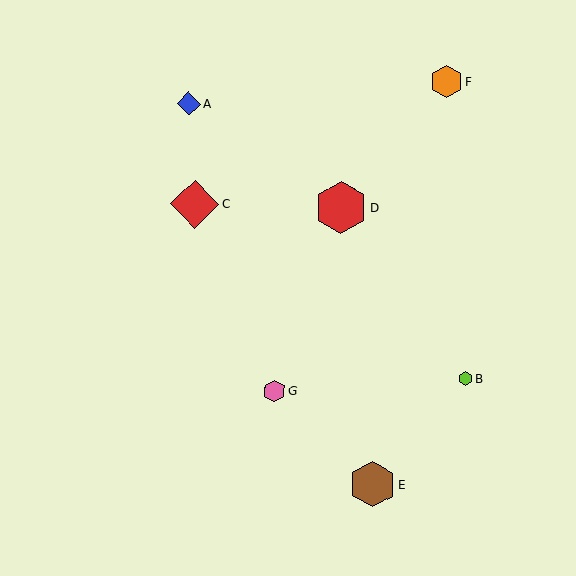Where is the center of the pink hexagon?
The center of the pink hexagon is at (274, 391).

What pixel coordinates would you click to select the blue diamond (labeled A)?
Click at (189, 104) to select the blue diamond A.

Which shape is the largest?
The red hexagon (labeled D) is the largest.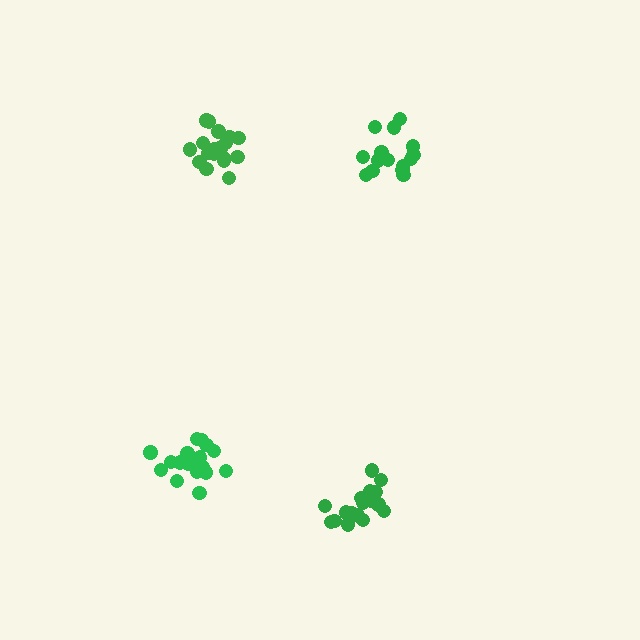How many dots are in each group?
Group 1: 15 dots, Group 2: 18 dots, Group 3: 17 dots, Group 4: 19 dots (69 total).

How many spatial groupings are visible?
There are 4 spatial groupings.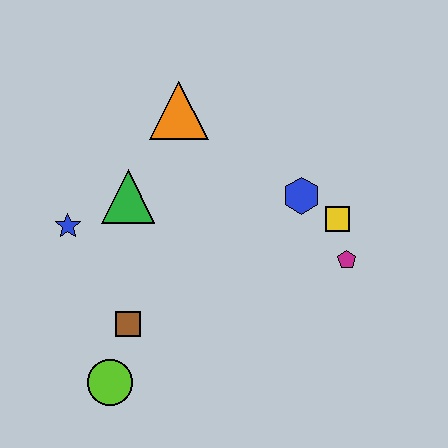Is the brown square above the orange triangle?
No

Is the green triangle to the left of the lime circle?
No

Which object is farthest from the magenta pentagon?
The blue star is farthest from the magenta pentagon.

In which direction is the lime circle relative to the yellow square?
The lime circle is to the left of the yellow square.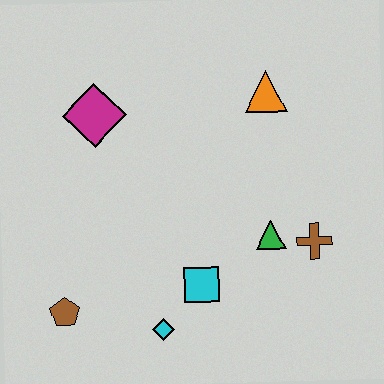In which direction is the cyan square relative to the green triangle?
The cyan square is to the left of the green triangle.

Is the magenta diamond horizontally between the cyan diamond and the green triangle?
No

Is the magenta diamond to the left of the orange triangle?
Yes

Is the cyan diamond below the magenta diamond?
Yes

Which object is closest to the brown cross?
The green triangle is closest to the brown cross.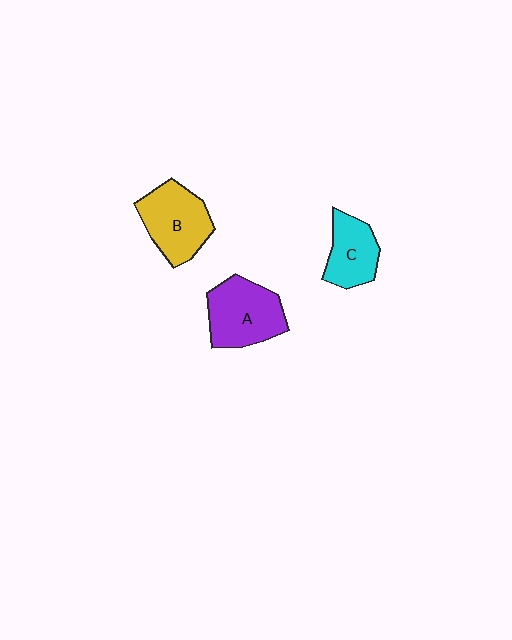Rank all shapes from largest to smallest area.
From largest to smallest: A (purple), B (yellow), C (cyan).